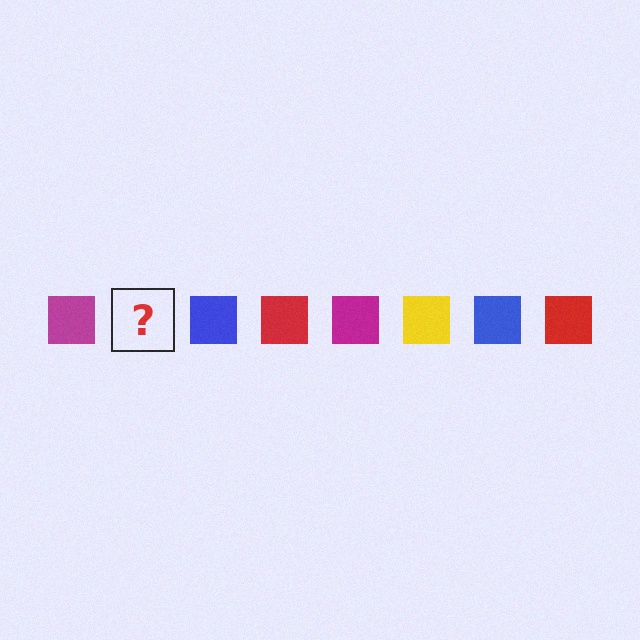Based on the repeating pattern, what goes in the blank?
The blank should be a yellow square.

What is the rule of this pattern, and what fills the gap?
The rule is that the pattern cycles through magenta, yellow, blue, red squares. The gap should be filled with a yellow square.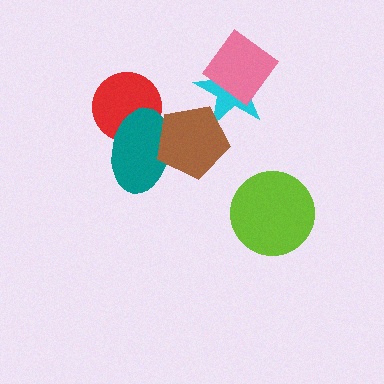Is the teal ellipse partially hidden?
Yes, it is partially covered by another shape.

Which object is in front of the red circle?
The teal ellipse is in front of the red circle.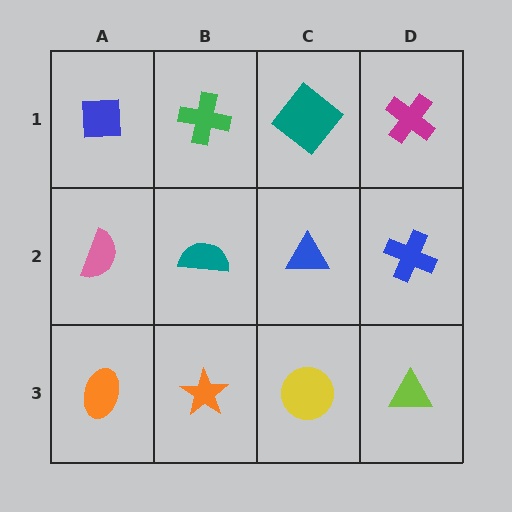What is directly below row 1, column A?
A pink semicircle.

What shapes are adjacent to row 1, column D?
A blue cross (row 2, column D), a teal diamond (row 1, column C).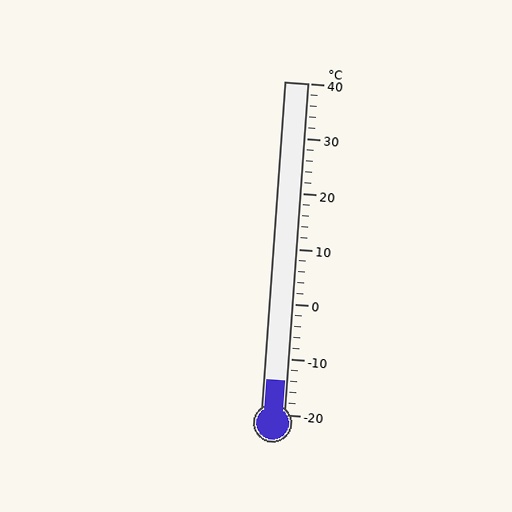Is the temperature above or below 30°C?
The temperature is below 30°C.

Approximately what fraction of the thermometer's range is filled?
The thermometer is filled to approximately 10% of its range.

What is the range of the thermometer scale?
The thermometer scale ranges from -20°C to 40°C.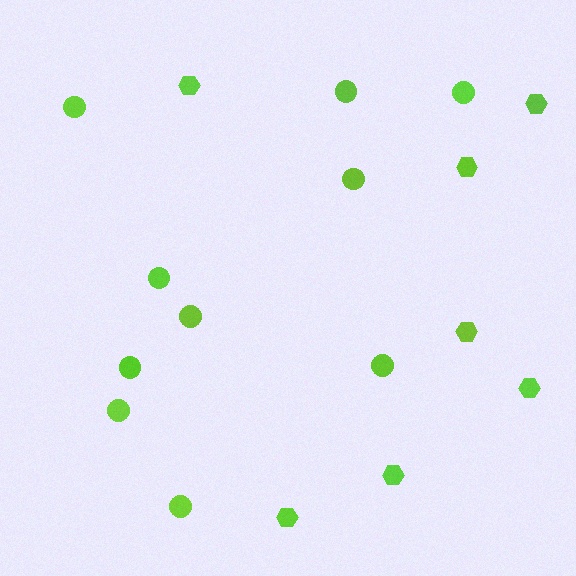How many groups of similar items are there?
There are 2 groups: one group of hexagons (7) and one group of circles (10).